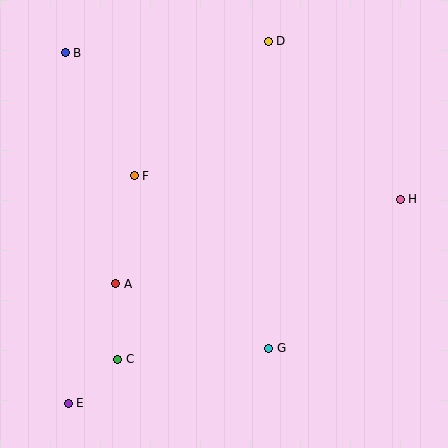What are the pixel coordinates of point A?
Point A is at (116, 284).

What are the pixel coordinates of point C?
Point C is at (118, 359).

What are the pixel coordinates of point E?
Point E is at (68, 403).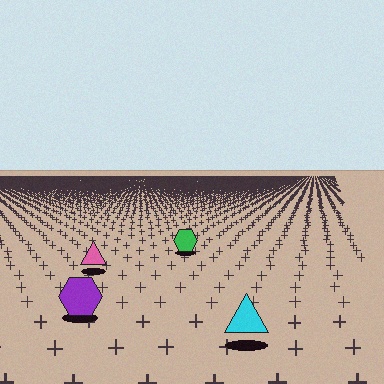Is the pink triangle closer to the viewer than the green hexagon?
Yes. The pink triangle is closer — you can tell from the texture gradient: the ground texture is coarser near it.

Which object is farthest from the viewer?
The green hexagon is farthest from the viewer. It appears smaller and the ground texture around it is denser.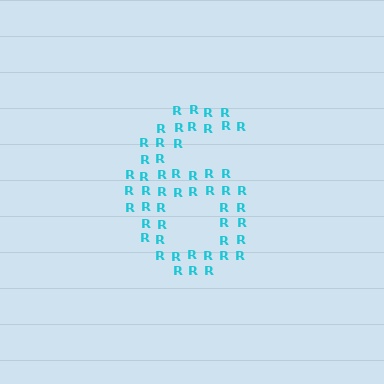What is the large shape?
The large shape is the digit 6.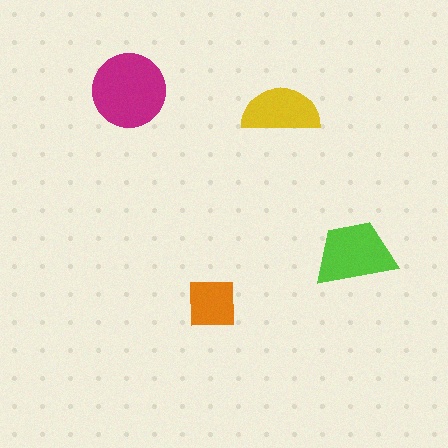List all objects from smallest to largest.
The orange square, the yellow semicircle, the lime trapezoid, the magenta circle.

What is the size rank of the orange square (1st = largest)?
4th.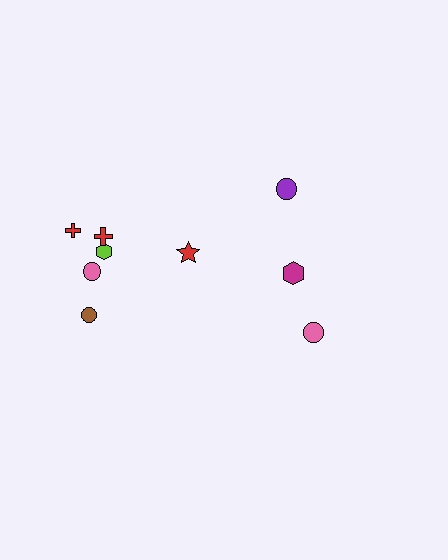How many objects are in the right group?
There are 3 objects.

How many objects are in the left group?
There are 6 objects.